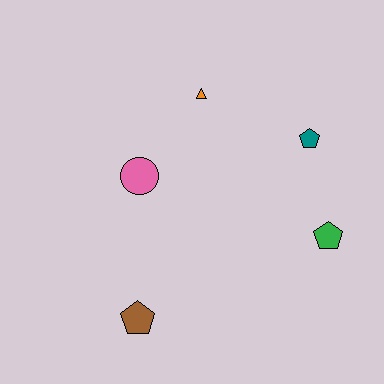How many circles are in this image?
There is 1 circle.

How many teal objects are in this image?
There is 1 teal object.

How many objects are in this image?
There are 5 objects.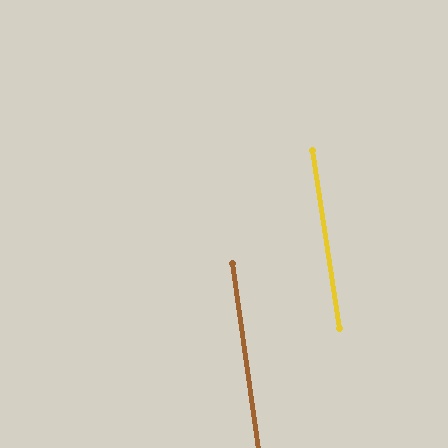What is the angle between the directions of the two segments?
Approximately 1 degree.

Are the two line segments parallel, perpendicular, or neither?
Parallel — their directions differ by only 0.6°.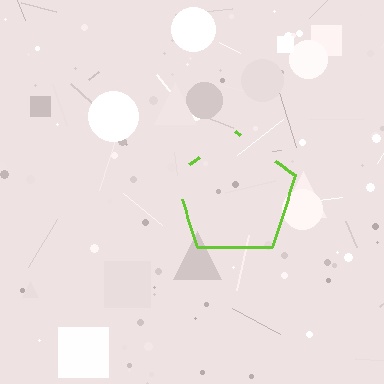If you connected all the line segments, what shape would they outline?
They would outline a pentagon.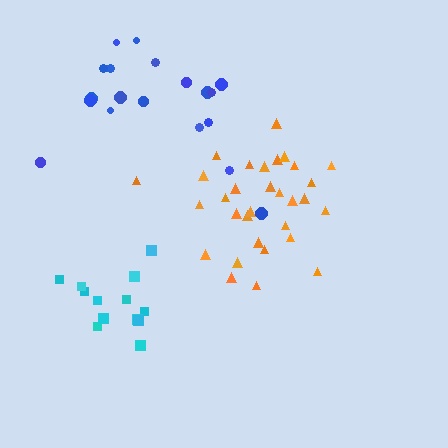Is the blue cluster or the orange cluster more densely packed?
Orange.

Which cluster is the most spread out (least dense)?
Blue.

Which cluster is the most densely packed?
Orange.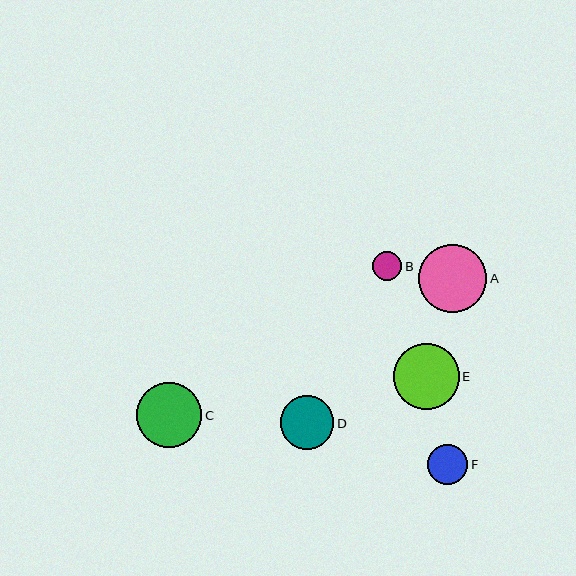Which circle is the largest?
Circle A is the largest with a size of approximately 68 pixels.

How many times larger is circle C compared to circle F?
Circle C is approximately 1.6 times the size of circle F.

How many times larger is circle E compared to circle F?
Circle E is approximately 1.6 times the size of circle F.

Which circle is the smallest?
Circle B is the smallest with a size of approximately 29 pixels.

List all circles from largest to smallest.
From largest to smallest: A, E, C, D, F, B.